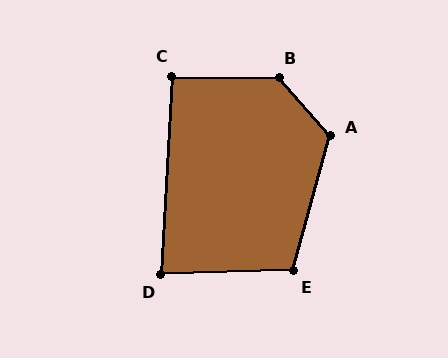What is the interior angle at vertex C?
Approximately 92 degrees (approximately right).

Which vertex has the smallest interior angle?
D, at approximately 85 degrees.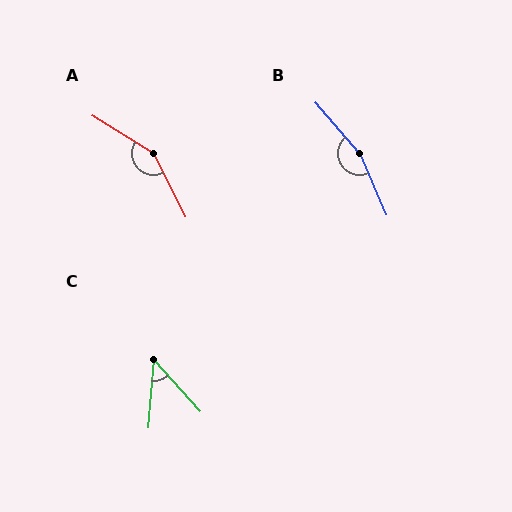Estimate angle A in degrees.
Approximately 148 degrees.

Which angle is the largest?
B, at approximately 162 degrees.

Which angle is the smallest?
C, at approximately 47 degrees.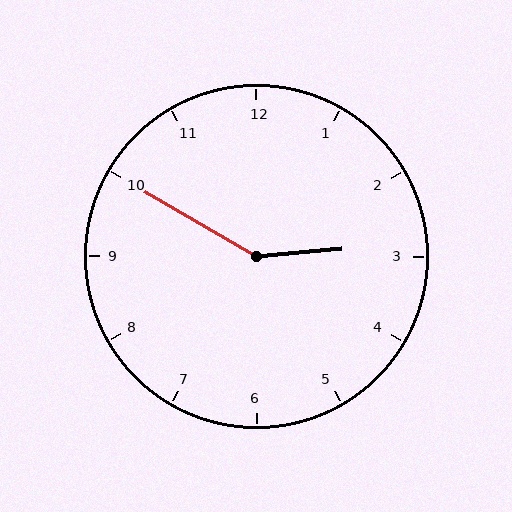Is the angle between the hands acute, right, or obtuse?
It is obtuse.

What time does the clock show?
2:50.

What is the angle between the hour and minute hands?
Approximately 145 degrees.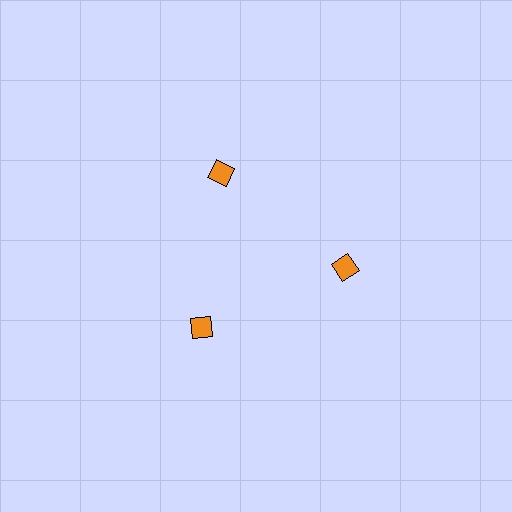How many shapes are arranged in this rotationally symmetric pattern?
There are 3 shapes, arranged in 3 groups of 1.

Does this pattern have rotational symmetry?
Yes, this pattern has 3-fold rotational symmetry. It looks the same after rotating 120 degrees around the center.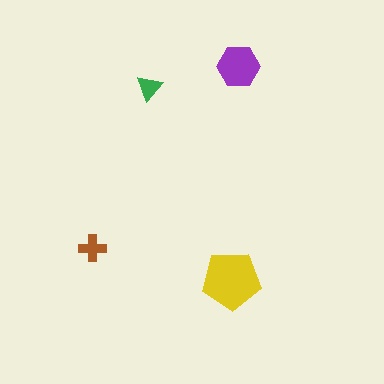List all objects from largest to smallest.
The yellow pentagon, the purple hexagon, the brown cross, the green triangle.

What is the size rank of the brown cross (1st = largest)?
3rd.